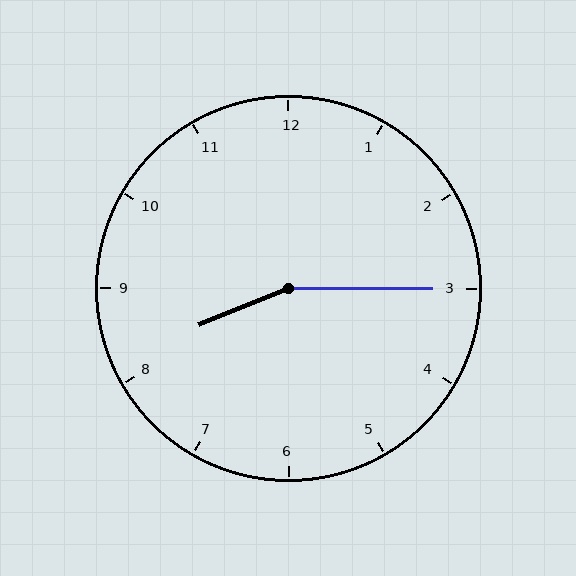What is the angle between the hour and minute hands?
Approximately 158 degrees.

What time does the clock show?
8:15.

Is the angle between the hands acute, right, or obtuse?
It is obtuse.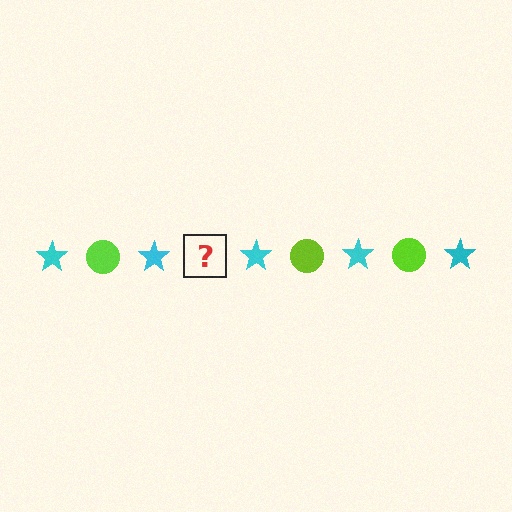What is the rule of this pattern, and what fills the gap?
The rule is that the pattern alternates between cyan star and lime circle. The gap should be filled with a lime circle.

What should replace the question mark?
The question mark should be replaced with a lime circle.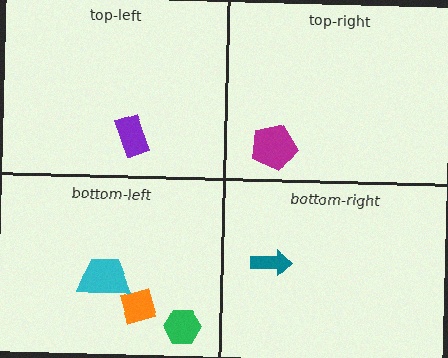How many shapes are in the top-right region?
1.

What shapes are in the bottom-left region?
The green hexagon, the cyan trapezoid, the orange diamond.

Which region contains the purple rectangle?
The top-left region.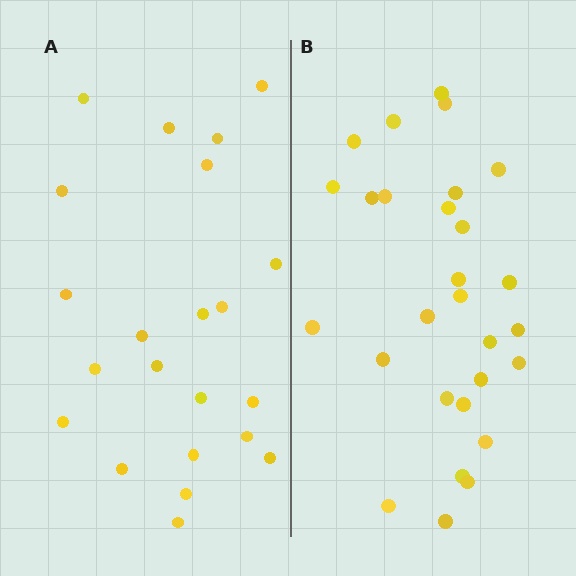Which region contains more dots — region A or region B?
Region B (the right region) has more dots.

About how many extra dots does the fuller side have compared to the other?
Region B has about 6 more dots than region A.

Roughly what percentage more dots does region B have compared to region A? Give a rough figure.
About 25% more.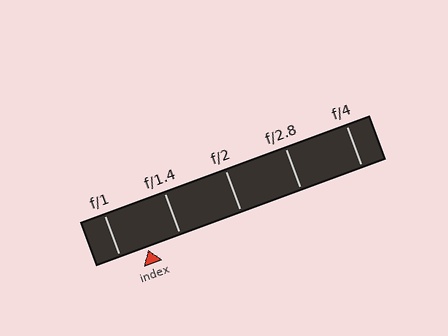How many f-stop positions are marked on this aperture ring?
There are 5 f-stop positions marked.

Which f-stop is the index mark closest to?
The index mark is closest to f/1.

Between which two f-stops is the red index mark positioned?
The index mark is between f/1 and f/1.4.